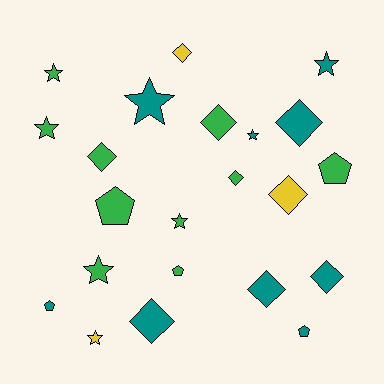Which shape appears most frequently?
Diamond, with 9 objects.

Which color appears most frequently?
Green, with 10 objects.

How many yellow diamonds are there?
There are 2 yellow diamonds.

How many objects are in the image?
There are 22 objects.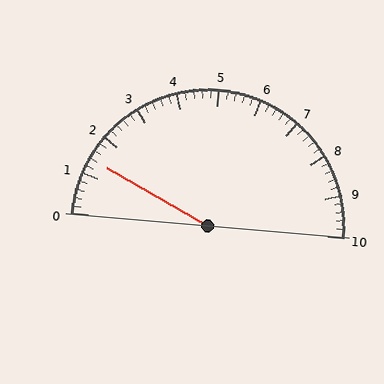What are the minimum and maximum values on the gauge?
The gauge ranges from 0 to 10.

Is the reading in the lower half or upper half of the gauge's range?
The reading is in the lower half of the range (0 to 10).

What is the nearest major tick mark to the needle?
The nearest major tick mark is 1.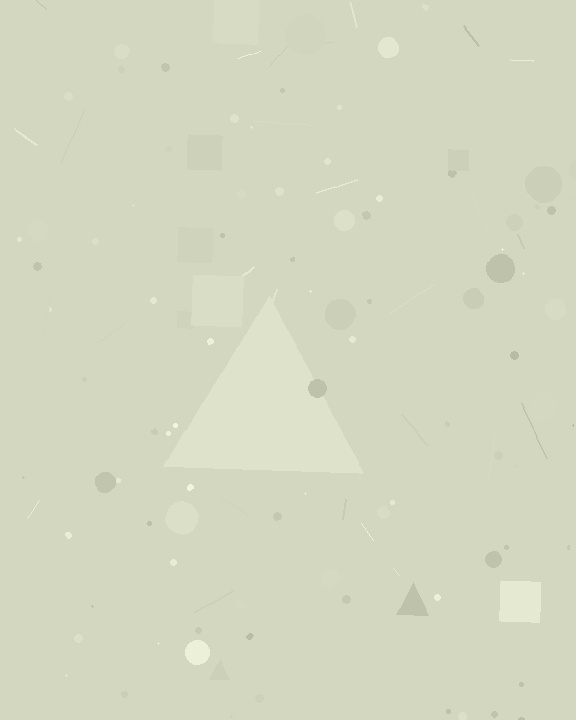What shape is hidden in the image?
A triangle is hidden in the image.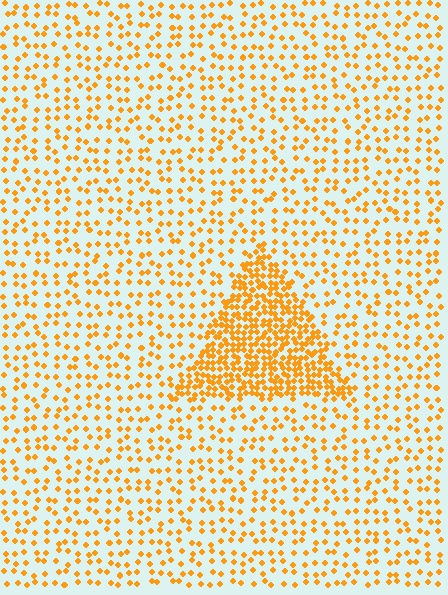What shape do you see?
I see a triangle.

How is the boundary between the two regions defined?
The boundary is defined by a change in element density (approximately 2.8x ratio). All elements are the same color, size, and shape.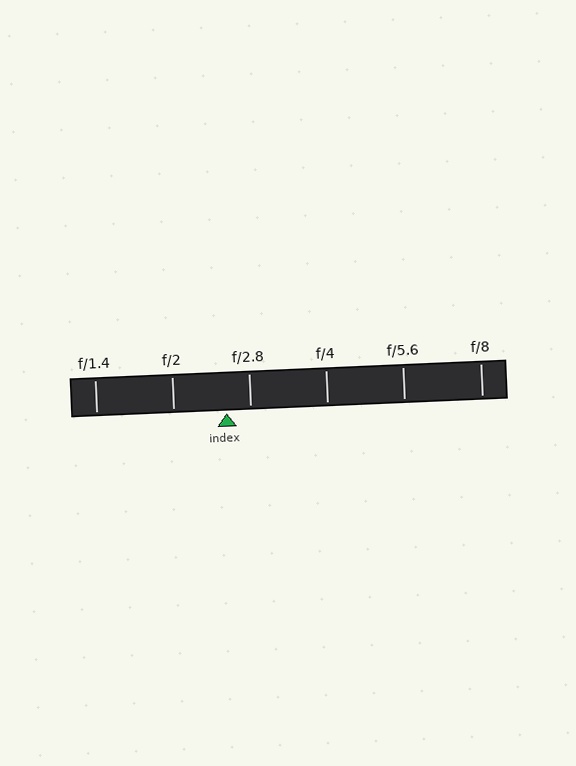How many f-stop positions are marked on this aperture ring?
There are 6 f-stop positions marked.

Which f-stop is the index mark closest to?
The index mark is closest to f/2.8.